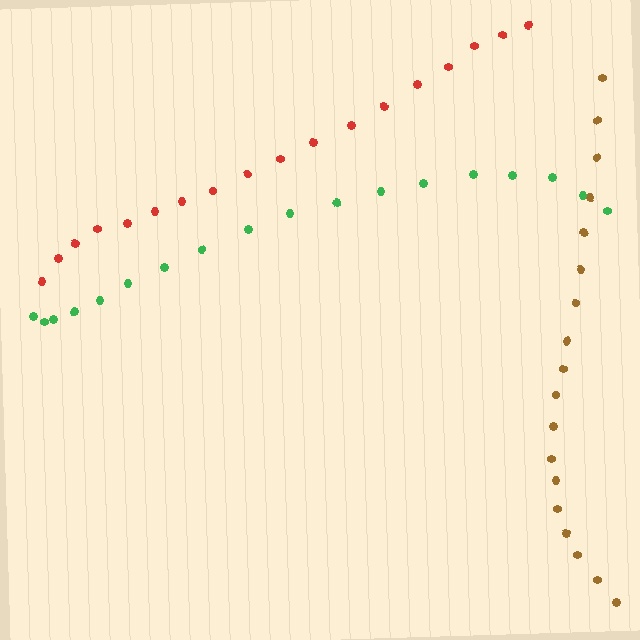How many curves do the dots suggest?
There are 3 distinct paths.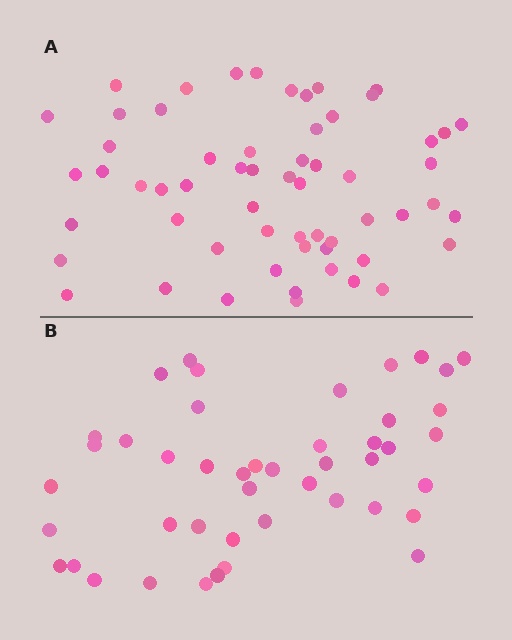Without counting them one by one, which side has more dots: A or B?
Region A (the top region) has more dots.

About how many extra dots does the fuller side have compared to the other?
Region A has approximately 15 more dots than region B.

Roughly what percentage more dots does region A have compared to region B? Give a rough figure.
About 30% more.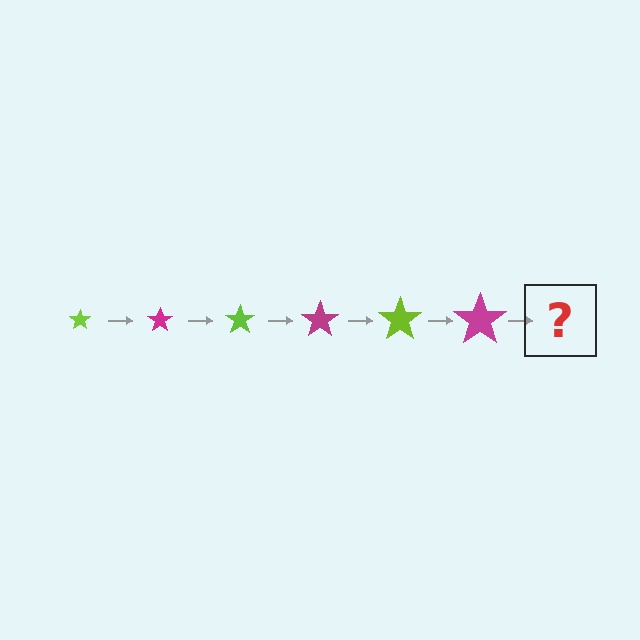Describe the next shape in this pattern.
It should be a lime star, larger than the previous one.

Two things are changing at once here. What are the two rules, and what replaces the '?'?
The two rules are that the star grows larger each step and the color cycles through lime and magenta. The '?' should be a lime star, larger than the previous one.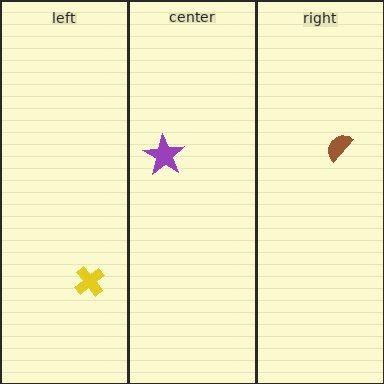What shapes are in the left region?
The yellow cross.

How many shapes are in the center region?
1.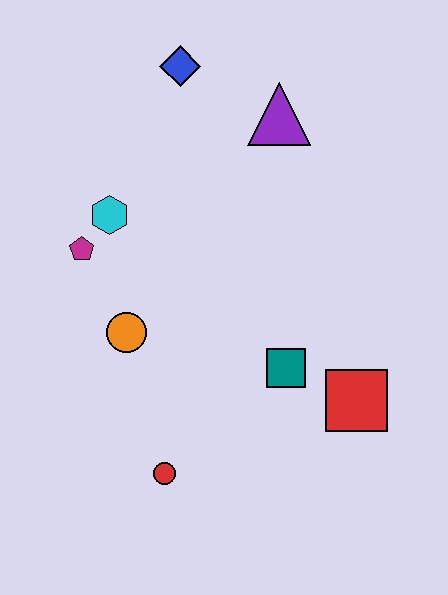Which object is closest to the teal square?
The red square is closest to the teal square.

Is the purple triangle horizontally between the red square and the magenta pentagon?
Yes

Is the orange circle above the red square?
Yes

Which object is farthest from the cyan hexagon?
The red square is farthest from the cyan hexagon.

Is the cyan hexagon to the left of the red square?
Yes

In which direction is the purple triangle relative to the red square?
The purple triangle is above the red square.